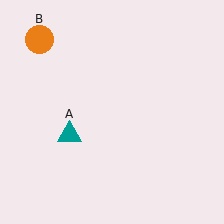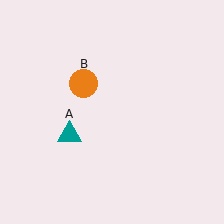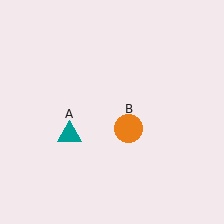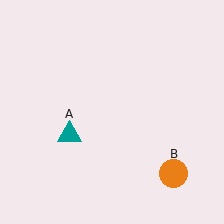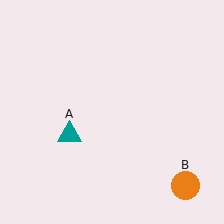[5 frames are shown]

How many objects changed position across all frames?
1 object changed position: orange circle (object B).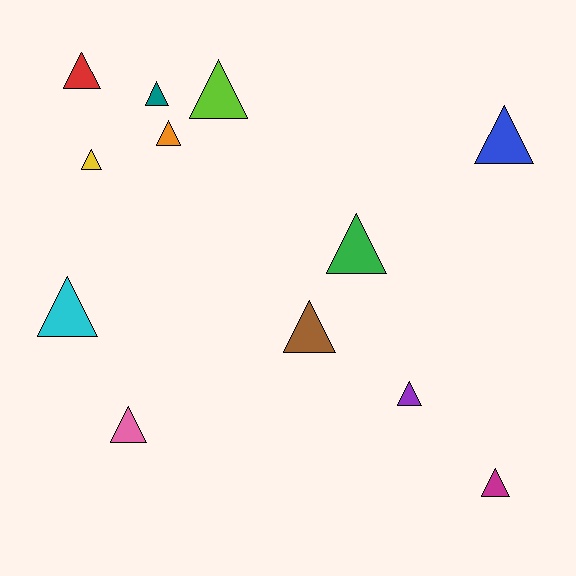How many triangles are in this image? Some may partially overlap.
There are 12 triangles.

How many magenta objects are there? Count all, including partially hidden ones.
There is 1 magenta object.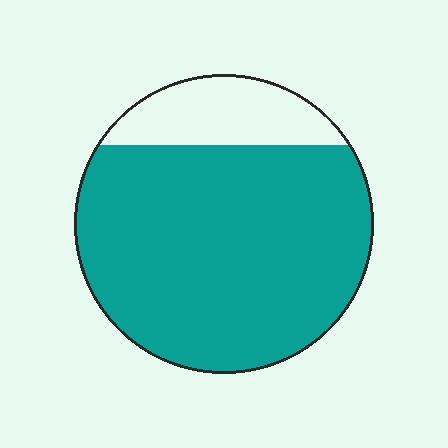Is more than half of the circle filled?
Yes.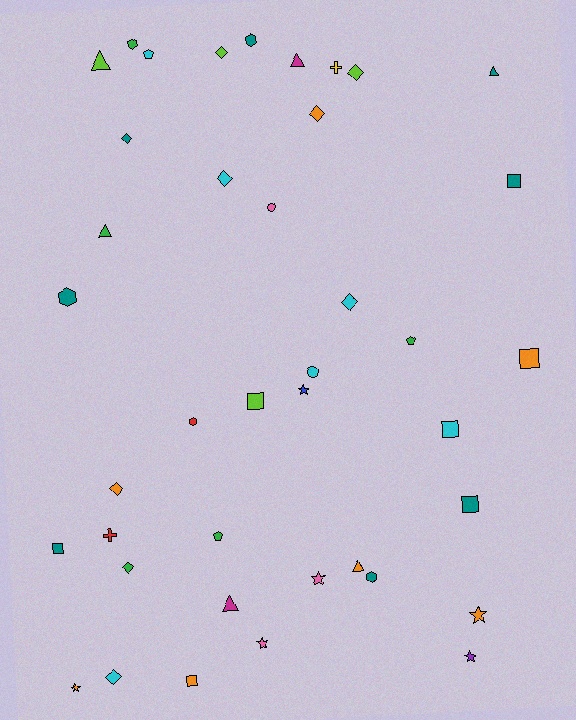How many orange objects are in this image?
There are 7 orange objects.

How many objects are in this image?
There are 40 objects.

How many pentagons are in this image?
There are 3 pentagons.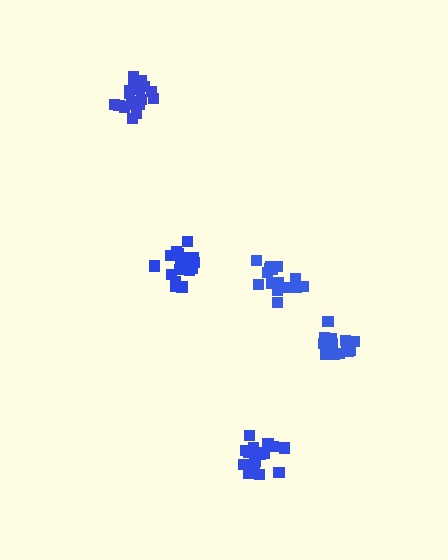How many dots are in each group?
Group 1: 18 dots, Group 2: 18 dots, Group 3: 17 dots, Group 4: 17 dots, Group 5: 18 dots (88 total).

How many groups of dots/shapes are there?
There are 5 groups.